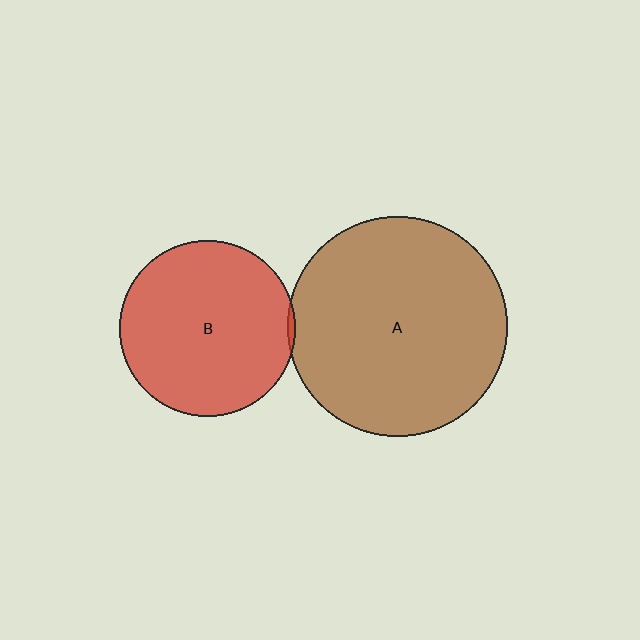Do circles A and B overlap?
Yes.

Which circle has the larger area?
Circle A (brown).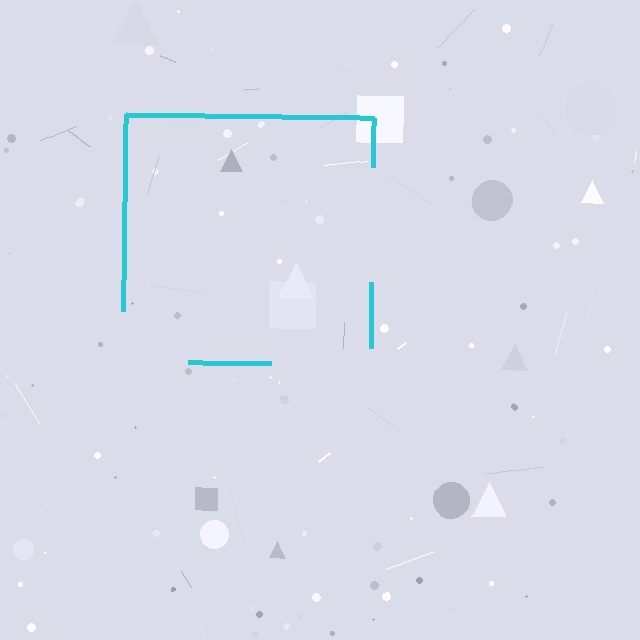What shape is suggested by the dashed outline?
The dashed outline suggests a square.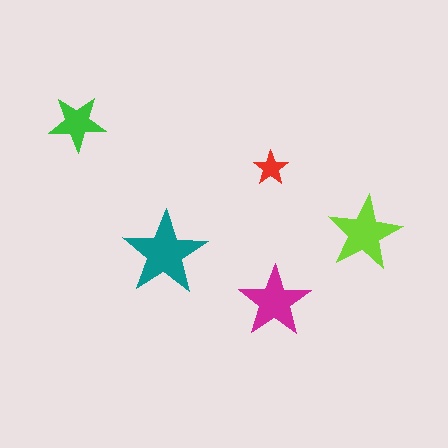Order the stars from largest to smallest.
the teal one, the lime one, the magenta one, the green one, the red one.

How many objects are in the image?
There are 5 objects in the image.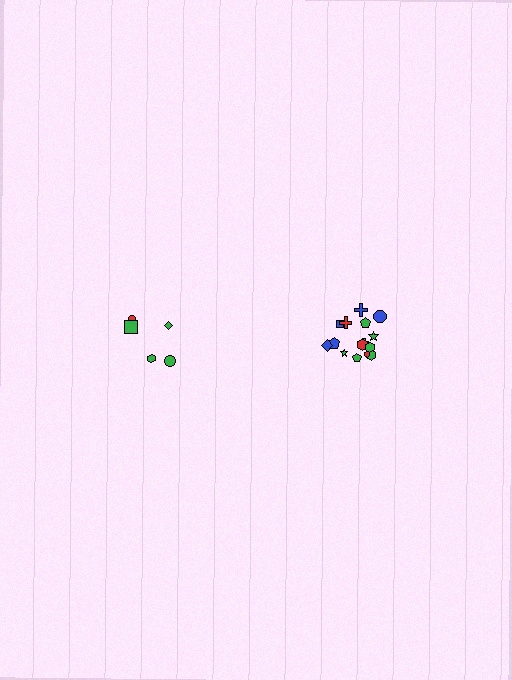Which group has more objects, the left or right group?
The right group.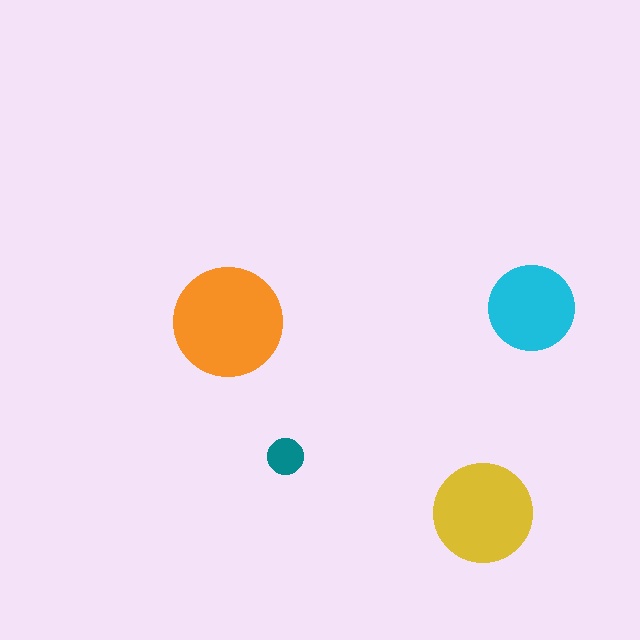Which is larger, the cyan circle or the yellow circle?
The yellow one.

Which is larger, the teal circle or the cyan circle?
The cyan one.